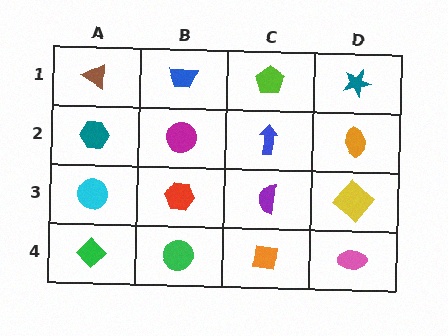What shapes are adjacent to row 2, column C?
A lime pentagon (row 1, column C), a purple semicircle (row 3, column C), a magenta circle (row 2, column B), an orange ellipse (row 2, column D).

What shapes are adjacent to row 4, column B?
A red hexagon (row 3, column B), a green diamond (row 4, column A), an orange square (row 4, column C).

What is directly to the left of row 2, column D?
A blue arrow.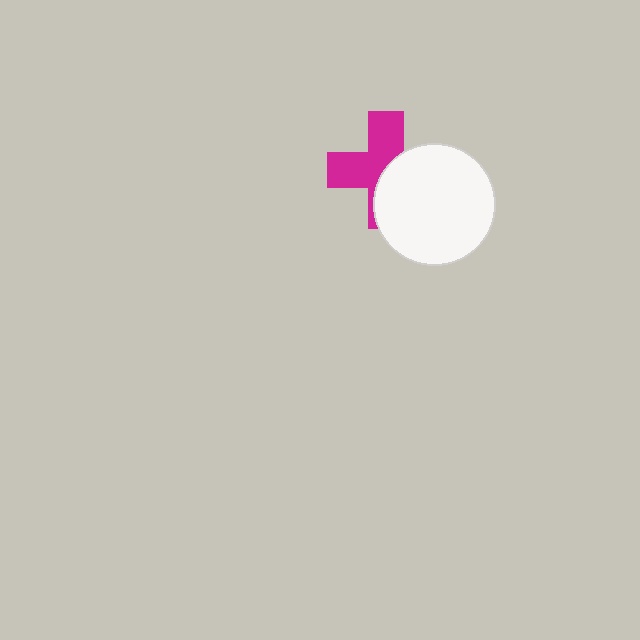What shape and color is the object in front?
The object in front is a white circle.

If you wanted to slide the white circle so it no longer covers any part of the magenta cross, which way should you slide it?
Slide it toward the lower-right — that is the most direct way to separate the two shapes.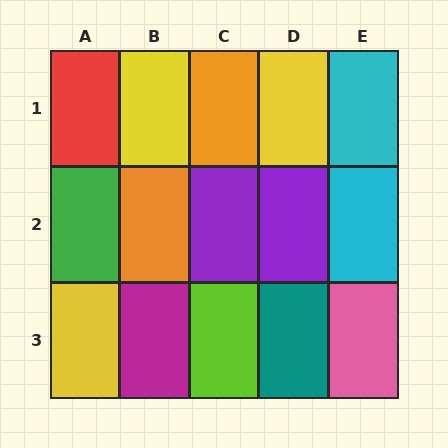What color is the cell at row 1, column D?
Yellow.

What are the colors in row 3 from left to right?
Yellow, magenta, lime, teal, pink.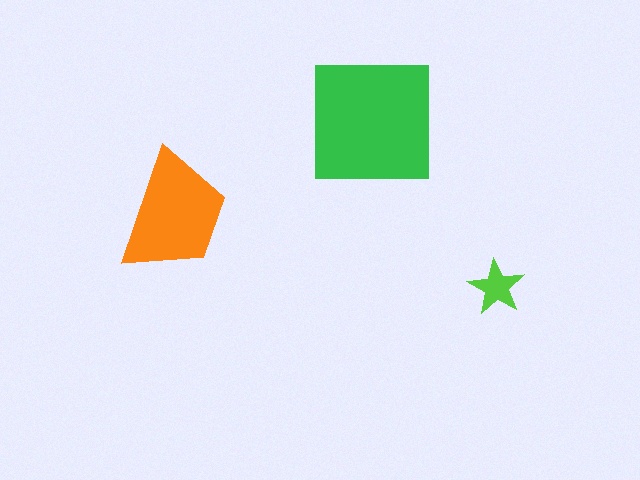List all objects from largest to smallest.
The green square, the orange trapezoid, the lime star.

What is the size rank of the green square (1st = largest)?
1st.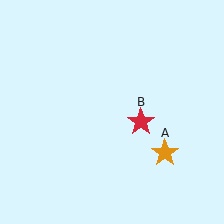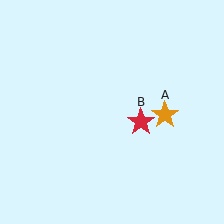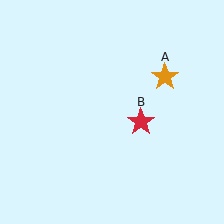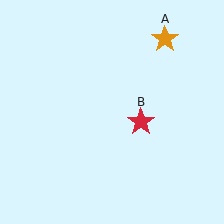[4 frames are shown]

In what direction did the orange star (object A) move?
The orange star (object A) moved up.